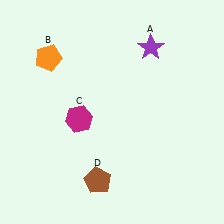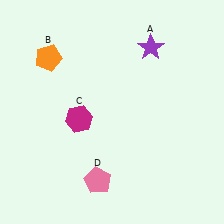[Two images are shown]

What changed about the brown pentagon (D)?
In Image 1, D is brown. In Image 2, it changed to pink.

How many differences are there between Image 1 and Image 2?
There is 1 difference between the two images.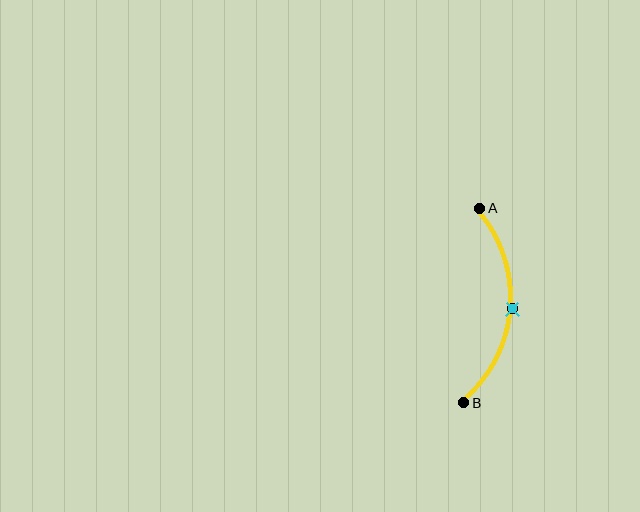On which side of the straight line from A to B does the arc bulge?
The arc bulges to the right of the straight line connecting A and B.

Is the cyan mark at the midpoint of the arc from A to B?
Yes. The cyan mark lies on the arc at equal arc-length from both A and B — it is the arc midpoint.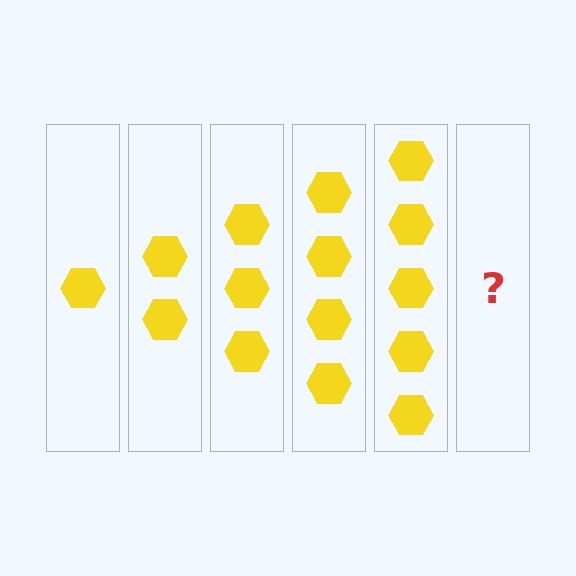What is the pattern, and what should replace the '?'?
The pattern is that each step adds one more hexagon. The '?' should be 6 hexagons.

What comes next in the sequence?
The next element should be 6 hexagons.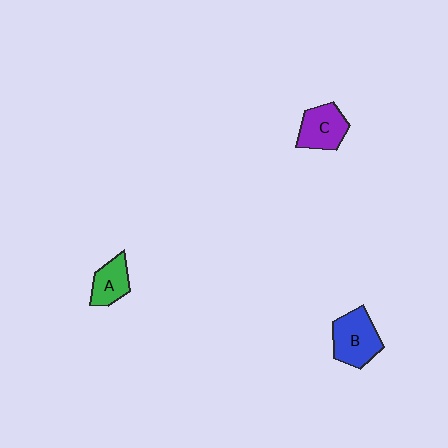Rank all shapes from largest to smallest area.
From largest to smallest: B (blue), C (purple), A (green).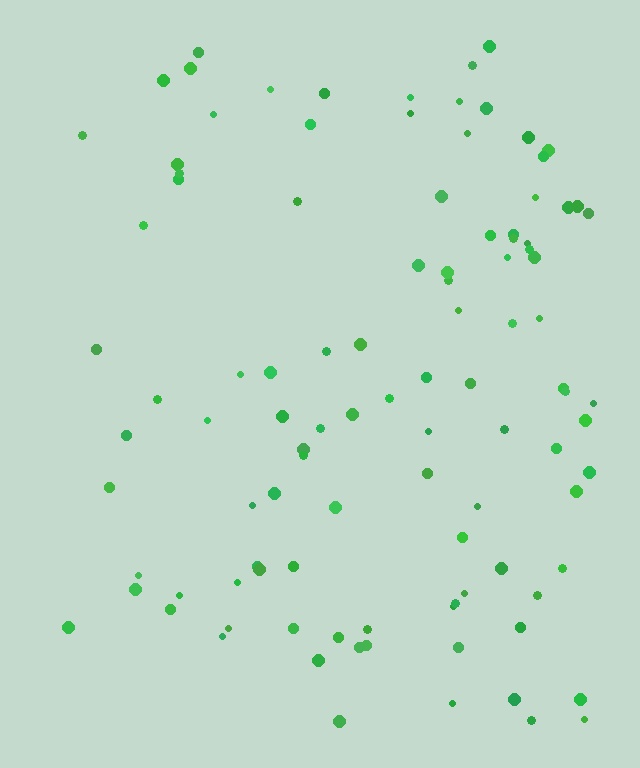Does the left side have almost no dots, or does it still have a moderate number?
Still a moderate number, just noticeably fewer than the right.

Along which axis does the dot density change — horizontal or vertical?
Horizontal.